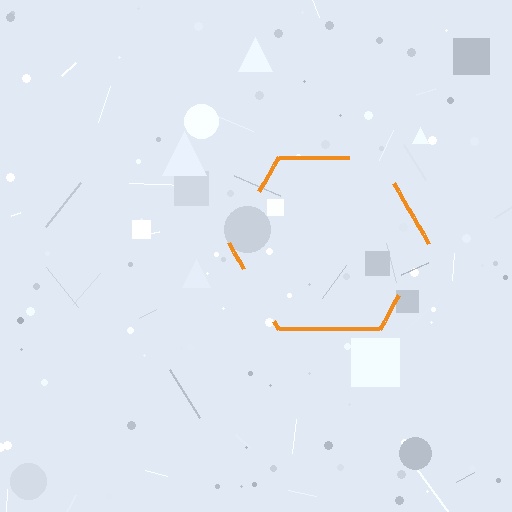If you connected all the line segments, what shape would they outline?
They would outline a hexagon.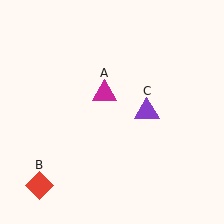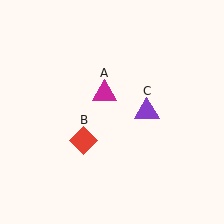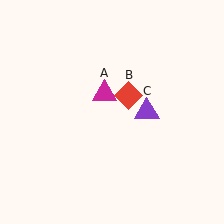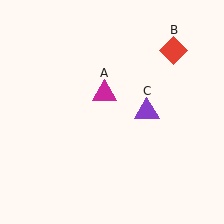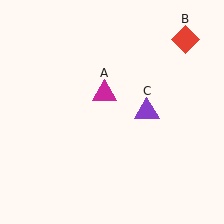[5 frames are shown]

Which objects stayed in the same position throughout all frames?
Magenta triangle (object A) and purple triangle (object C) remained stationary.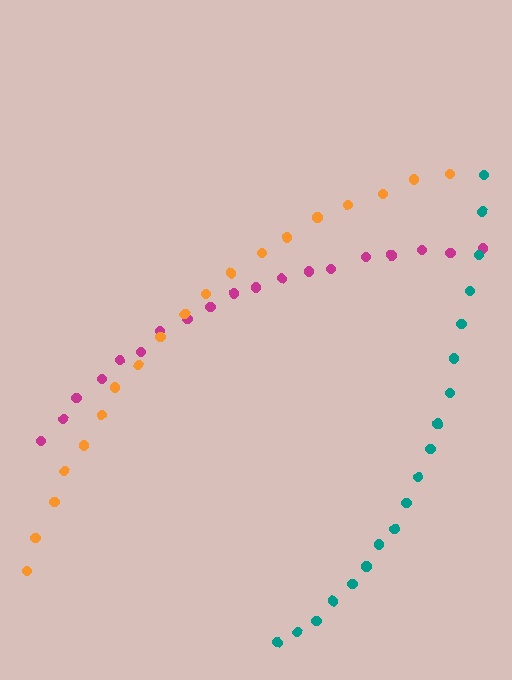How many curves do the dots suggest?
There are 3 distinct paths.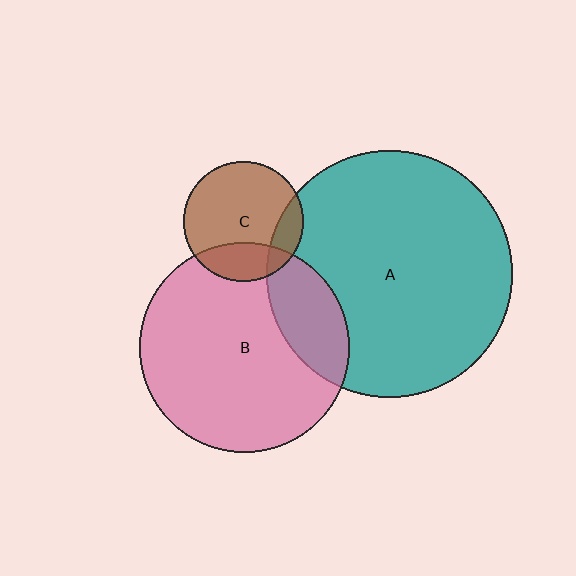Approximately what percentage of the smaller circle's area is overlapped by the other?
Approximately 15%.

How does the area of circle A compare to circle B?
Approximately 1.4 times.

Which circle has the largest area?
Circle A (teal).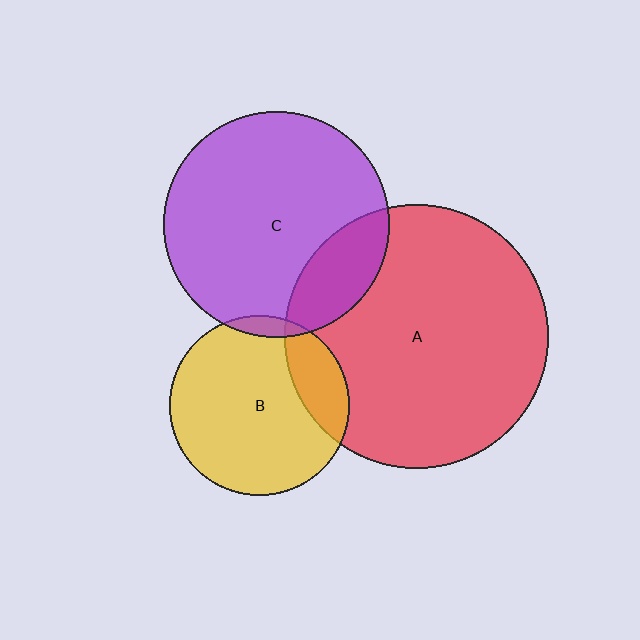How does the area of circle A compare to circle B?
Approximately 2.2 times.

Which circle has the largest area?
Circle A (red).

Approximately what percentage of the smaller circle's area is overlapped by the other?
Approximately 20%.